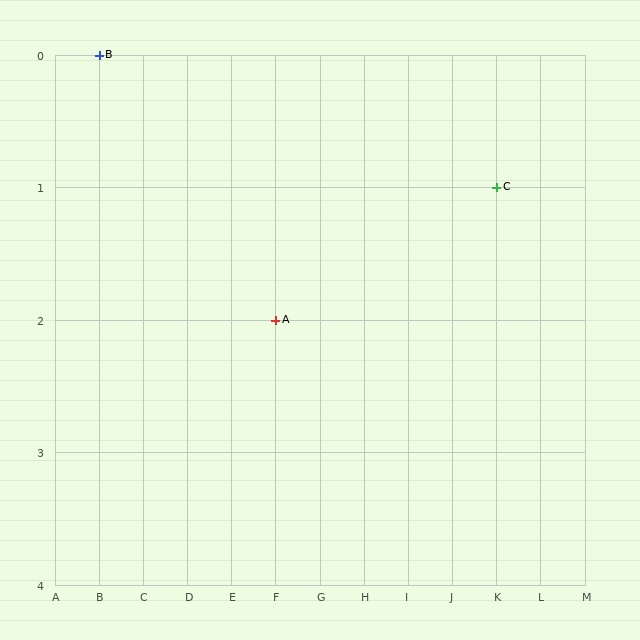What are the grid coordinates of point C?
Point C is at grid coordinates (K, 1).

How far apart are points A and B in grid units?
Points A and B are 4 columns and 2 rows apart (about 4.5 grid units diagonally).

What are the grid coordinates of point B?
Point B is at grid coordinates (B, 0).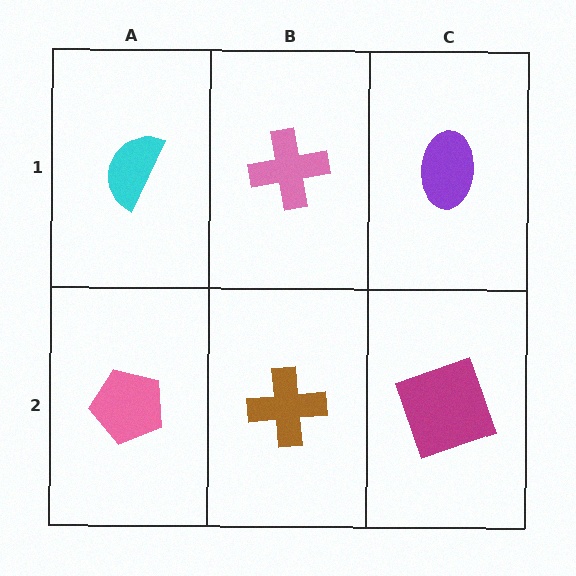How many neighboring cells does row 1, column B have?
3.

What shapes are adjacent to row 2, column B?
A pink cross (row 1, column B), a pink pentagon (row 2, column A), a magenta square (row 2, column C).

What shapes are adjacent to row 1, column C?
A magenta square (row 2, column C), a pink cross (row 1, column B).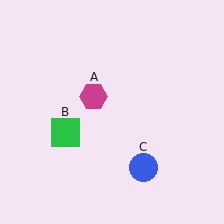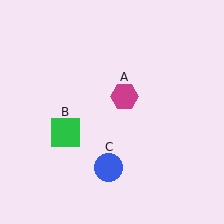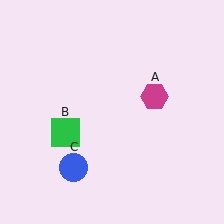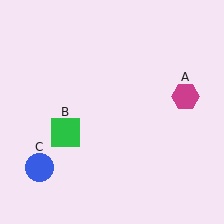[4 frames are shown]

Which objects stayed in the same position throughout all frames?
Green square (object B) remained stationary.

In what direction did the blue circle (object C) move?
The blue circle (object C) moved left.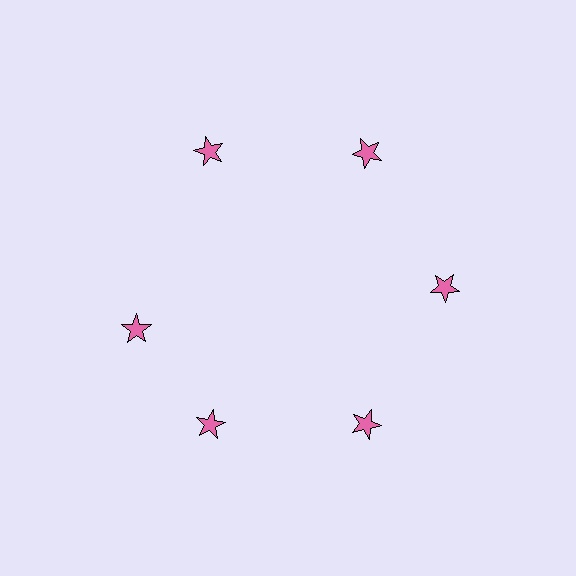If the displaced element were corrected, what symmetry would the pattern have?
It would have 6-fold rotational symmetry — the pattern would map onto itself every 60 degrees.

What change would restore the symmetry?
The symmetry would be restored by rotating it back into even spacing with its neighbors so that all 6 stars sit at equal angles and equal distance from the center.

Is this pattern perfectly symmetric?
No. The 6 pink stars are arranged in a ring, but one element near the 9 o'clock position is rotated out of alignment along the ring, breaking the 6-fold rotational symmetry.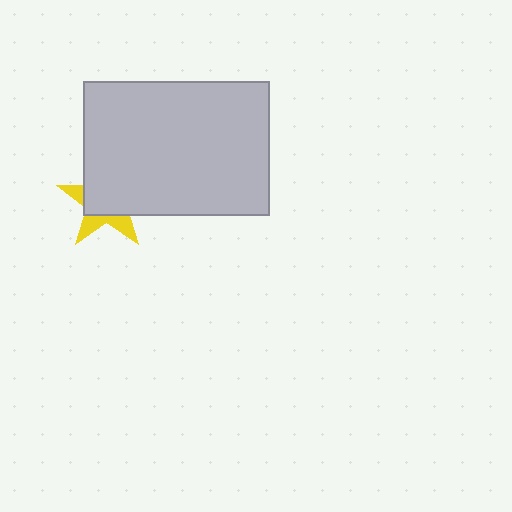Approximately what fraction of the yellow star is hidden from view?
Roughly 64% of the yellow star is hidden behind the light gray rectangle.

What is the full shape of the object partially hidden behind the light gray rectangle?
The partially hidden object is a yellow star.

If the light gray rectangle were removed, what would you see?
You would see the complete yellow star.